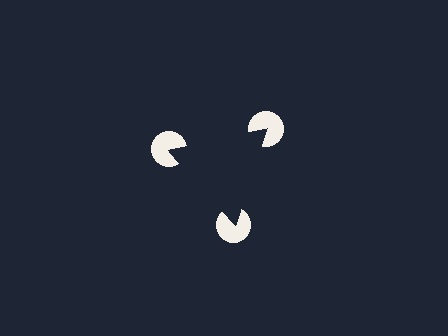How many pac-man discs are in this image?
There are 3 — one at each vertex of the illusory triangle.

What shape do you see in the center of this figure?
An illusory triangle — its edges are inferred from the aligned wedge cuts in the pac-man discs, not physically drawn.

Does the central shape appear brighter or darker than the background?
It typically appears slightly darker than the background, even though no actual brightness change is drawn.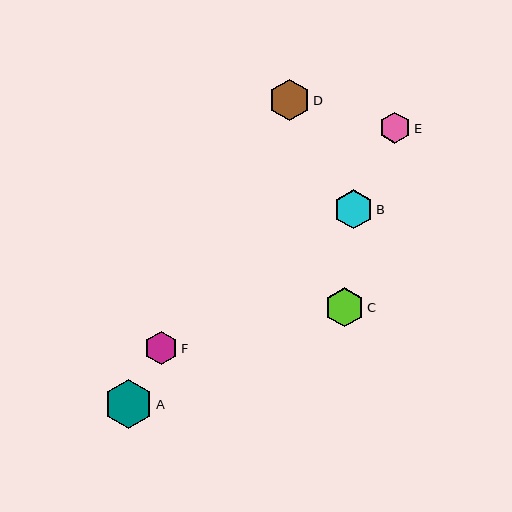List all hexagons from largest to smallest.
From largest to smallest: A, D, B, C, F, E.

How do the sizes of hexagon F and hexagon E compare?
Hexagon F and hexagon E are approximately the same size.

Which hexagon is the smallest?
Hexagon E is the smallest with a size of approximately 32 pixels.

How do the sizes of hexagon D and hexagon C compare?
Hexagon D and hexagon C are approximately the same size.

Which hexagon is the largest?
Hexagon A is the largest with a size of approximately 49 pixels.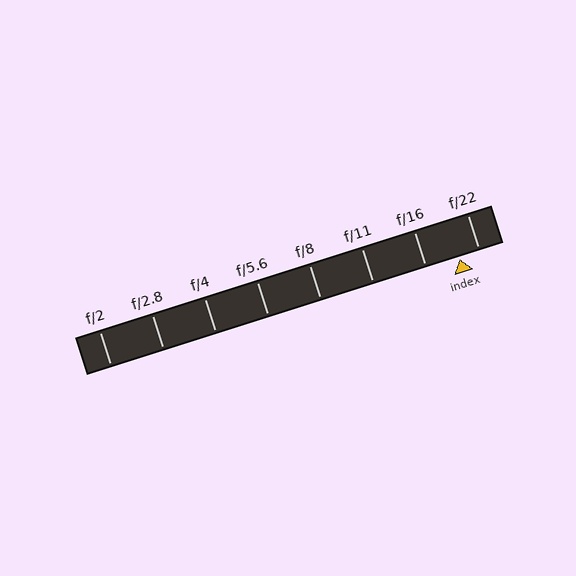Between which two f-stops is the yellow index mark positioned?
The index mark is between f/16 and f/22.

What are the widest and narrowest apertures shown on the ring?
The widest aperture shown is f/2 and the narrowest is f/22.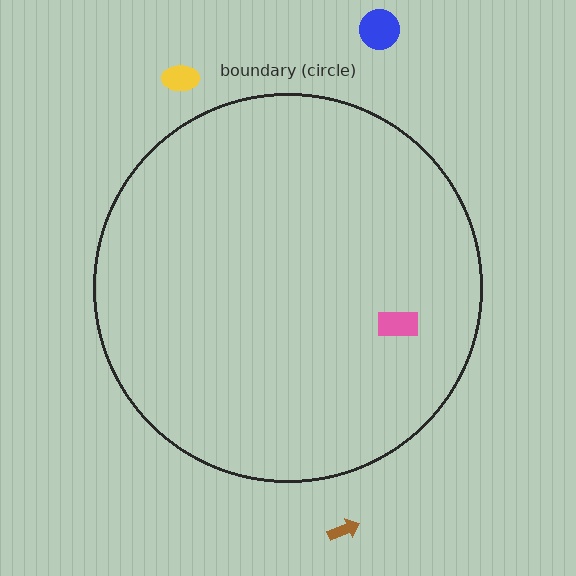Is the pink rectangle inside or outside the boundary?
Inside.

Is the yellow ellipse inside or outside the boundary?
Outside.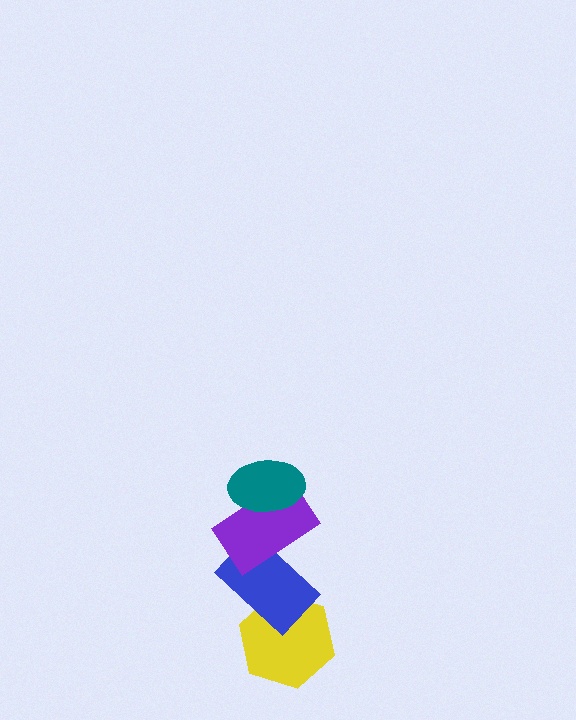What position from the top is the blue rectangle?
The blue rectangle is 3rd from the top.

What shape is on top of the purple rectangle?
The teal ellipse is on top of the purple rectangle.